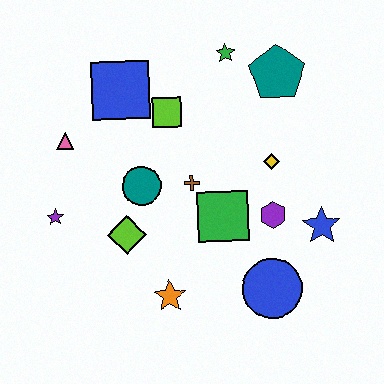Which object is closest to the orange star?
The lime diamond is closest to the orange star.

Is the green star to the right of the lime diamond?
Yes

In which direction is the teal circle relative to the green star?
The teal circle is below the green star.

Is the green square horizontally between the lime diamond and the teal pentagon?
Yes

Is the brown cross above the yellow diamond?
No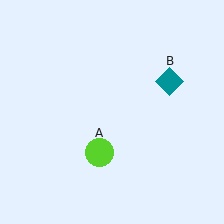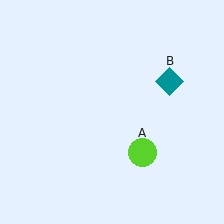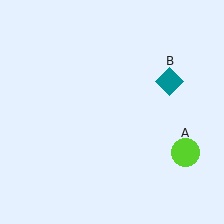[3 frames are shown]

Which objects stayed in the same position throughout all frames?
Teal diamond (object B) remained stationary.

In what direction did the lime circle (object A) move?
The lime circle (object A) moved right.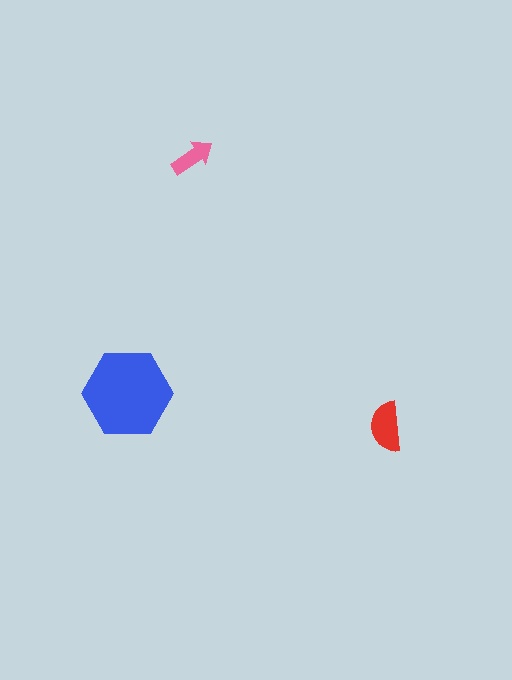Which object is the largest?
The blue hexagon.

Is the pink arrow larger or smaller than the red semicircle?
Smaller.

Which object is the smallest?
The pink arrow.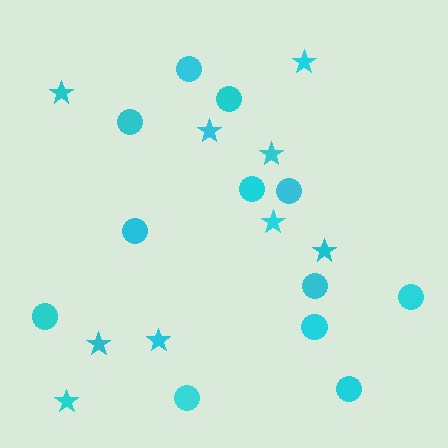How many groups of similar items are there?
There are 2 groups: one group of circles (12) and one group of stars (9).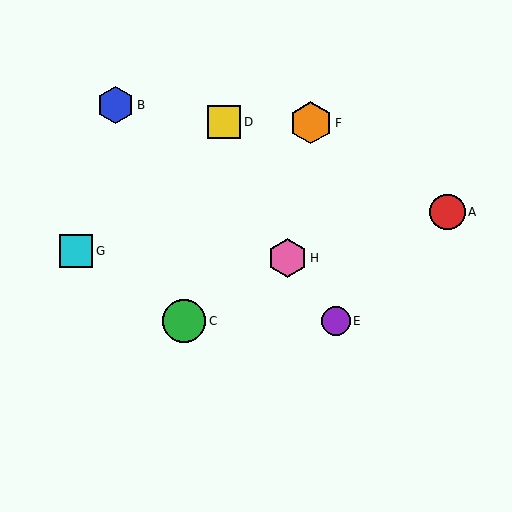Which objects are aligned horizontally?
Objects C, E are aligned horizontally.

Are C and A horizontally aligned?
No, C is at y≈321 and A is at y≈212.